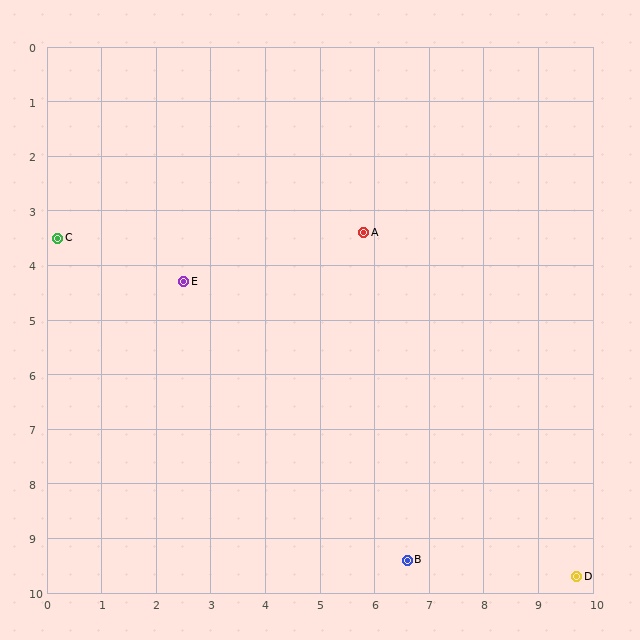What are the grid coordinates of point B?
Point B is at approximately (6.6, 9.4).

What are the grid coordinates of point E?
Point E is at approximately (2.5, 4.3).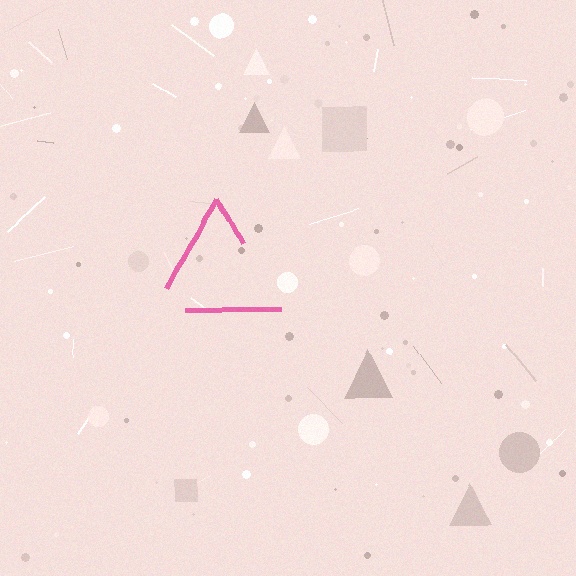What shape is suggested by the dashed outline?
The dashed outline suggests a triangle.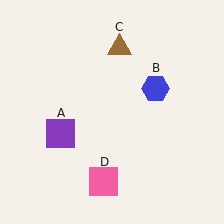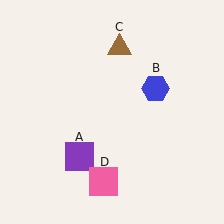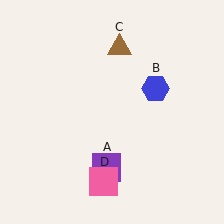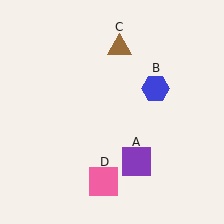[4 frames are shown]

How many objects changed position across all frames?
1 object changed position: purple square (object A).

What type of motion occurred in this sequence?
The purple square (object A) rotated counterclockwise around the center of the scene.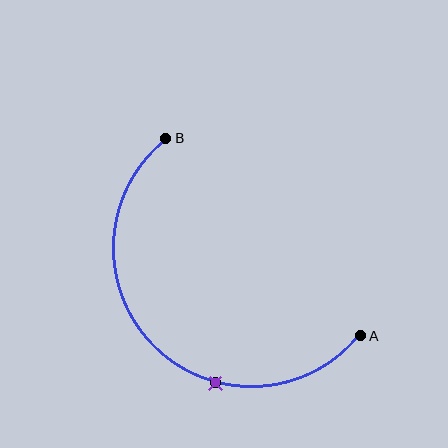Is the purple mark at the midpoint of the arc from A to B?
No. The purple mark lies on the arc but is closer to endpoint A. The arc midpoint would be at the point on the curve equidistant along the arc from both A and B.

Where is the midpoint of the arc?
The arc midpoint is the point on the curve farthest from the straight line joining A and B. It sits below and to the left of that line.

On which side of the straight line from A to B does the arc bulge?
The arc bulges below and to the left of the straight line connecting A and B.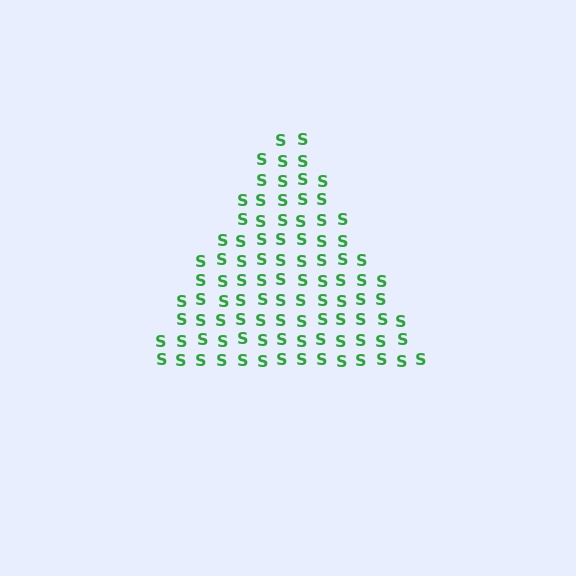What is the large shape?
The large shape is a triangle.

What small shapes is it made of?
It is made of small letter S's.